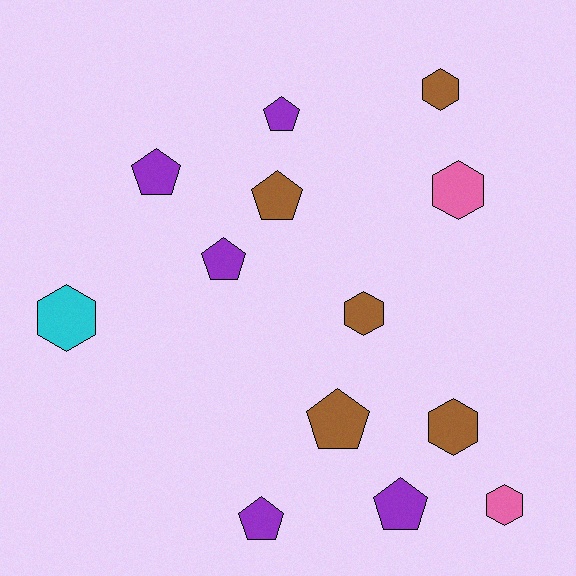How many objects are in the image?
There are 13 objects.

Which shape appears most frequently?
Pentagon, with 7 objects.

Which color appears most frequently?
Purple, with 5 objects.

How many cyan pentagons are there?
There are no cyan pentagons.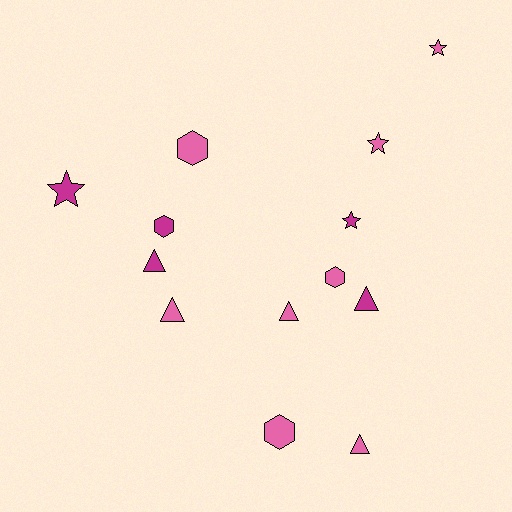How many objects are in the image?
There are 13 objects.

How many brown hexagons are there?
There are no brown hexagons.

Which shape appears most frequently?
Triangle, with 5 objects.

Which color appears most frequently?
Pink, with 8 objects.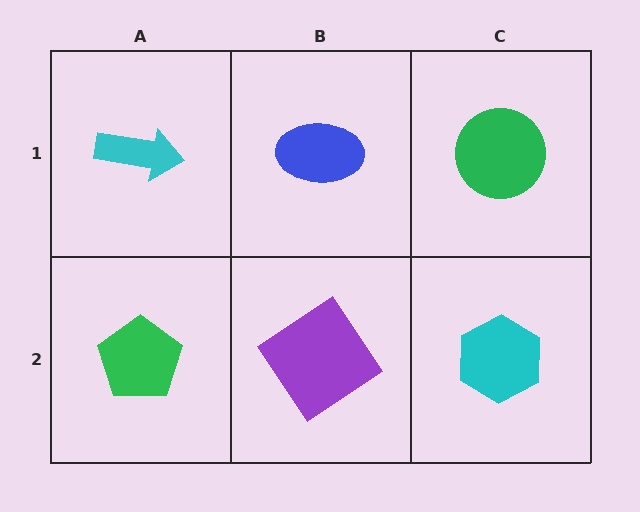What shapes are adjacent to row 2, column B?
A blue ellipse (row 1, column B), a green pentagon (row 2, column A), a cyan hexagon (row 2, column C).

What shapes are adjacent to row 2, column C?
A green circle (row 1, column C), a purple diamond (row 2, column B).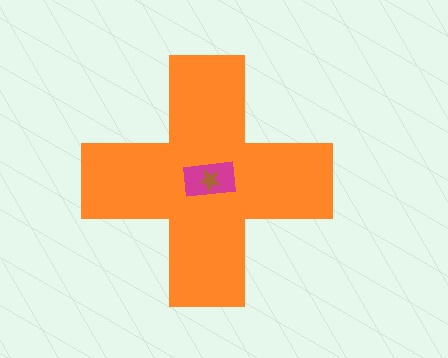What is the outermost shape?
The orange cross.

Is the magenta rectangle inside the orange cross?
Yes.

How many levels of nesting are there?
3.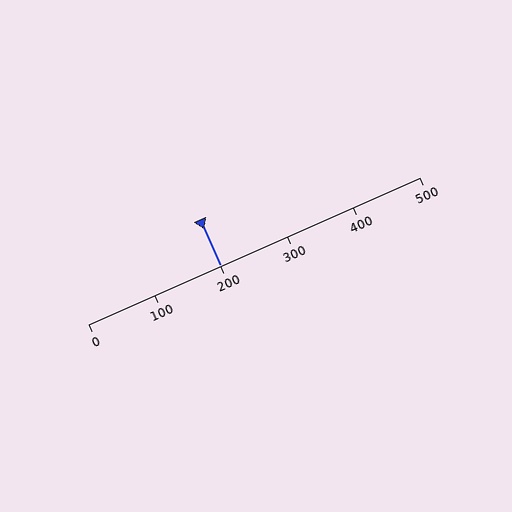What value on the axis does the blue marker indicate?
The marker indicates approximately 200.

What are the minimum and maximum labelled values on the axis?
The axis runs from 0 to 500.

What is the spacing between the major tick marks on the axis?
The major ticks are spaced 100 apart.